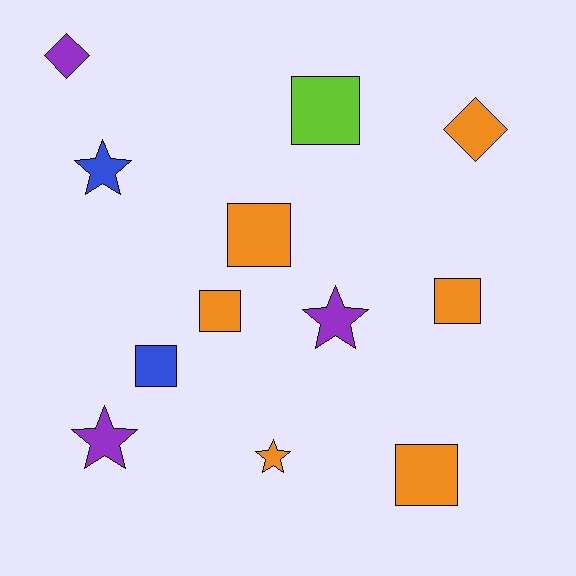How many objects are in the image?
There are 12 objects.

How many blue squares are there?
There is 1 blue square.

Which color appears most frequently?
Orange, with 6 objects.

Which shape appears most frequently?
Square, with 6 objects.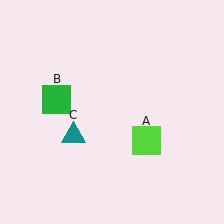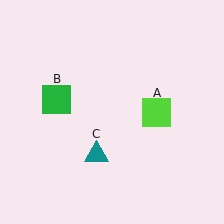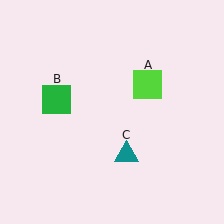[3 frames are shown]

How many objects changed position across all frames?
2 objects changed position: lime square (object A), teal triangle (object C).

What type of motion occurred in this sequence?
The lime square (object A), teal triangle (object C) rotated counterclockwise around the center of the scene.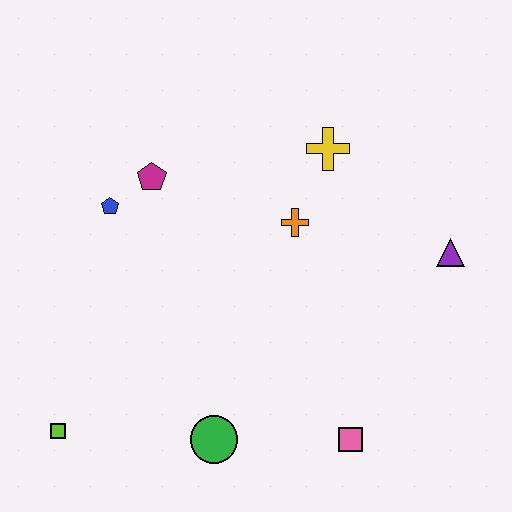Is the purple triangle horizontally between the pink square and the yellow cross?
No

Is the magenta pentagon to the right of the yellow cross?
No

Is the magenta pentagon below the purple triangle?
No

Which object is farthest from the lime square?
The purple triangle is farthest from the lime square.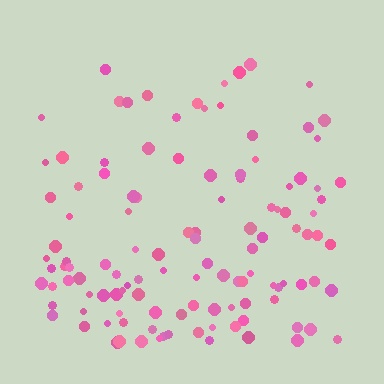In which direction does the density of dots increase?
From top to bottom, with the bottom side densest.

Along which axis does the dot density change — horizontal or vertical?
Vertical.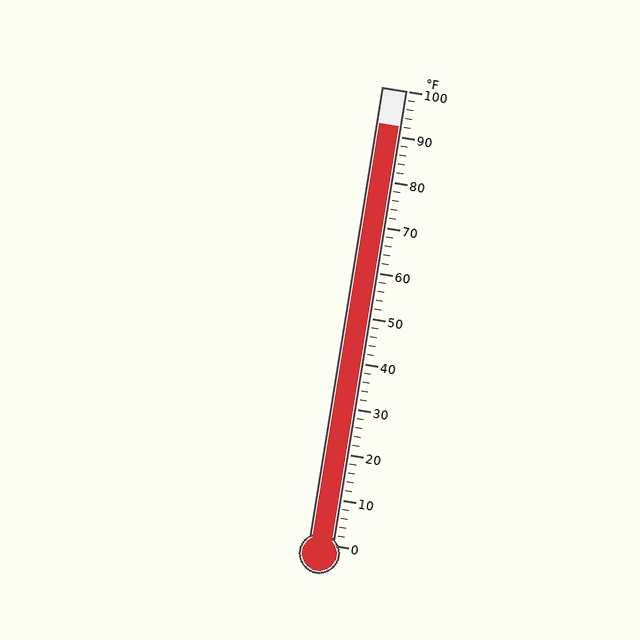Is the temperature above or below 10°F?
The temperature is above 10°F.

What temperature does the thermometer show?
The thermometer shows approximately 92°F.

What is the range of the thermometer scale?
The thermometer scale ranges from 0°F to 100°F.